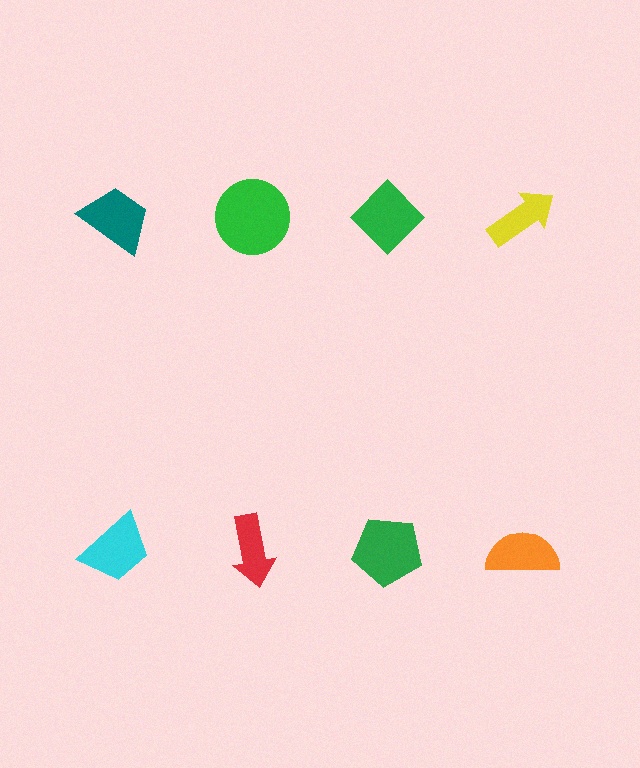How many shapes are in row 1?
4 shapes.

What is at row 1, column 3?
A green diamond.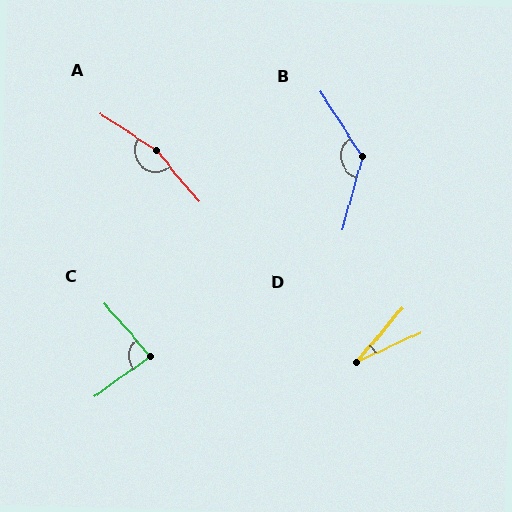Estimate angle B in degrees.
Approximately 132 degrees.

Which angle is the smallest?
D, at approximately 25 degrees.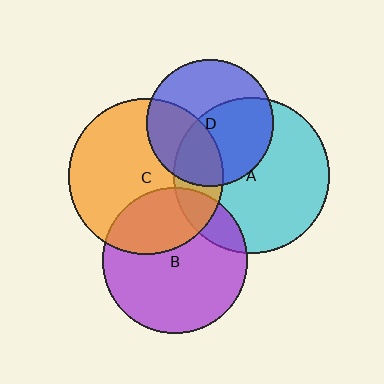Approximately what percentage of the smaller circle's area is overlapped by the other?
Approximately 20%.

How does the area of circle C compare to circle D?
Approximately 1.5 times.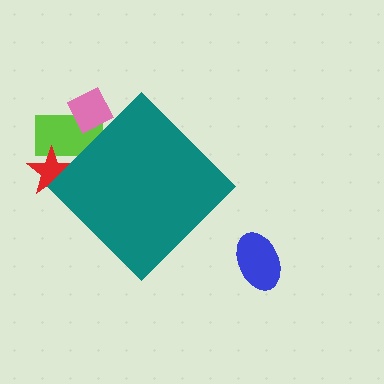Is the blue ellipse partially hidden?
No, the blue ellipse is fully visible.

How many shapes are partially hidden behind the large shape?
3 shapes are partially hidden.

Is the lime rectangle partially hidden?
Yes, the lime rectangle is partially hidden behind the teal diamond.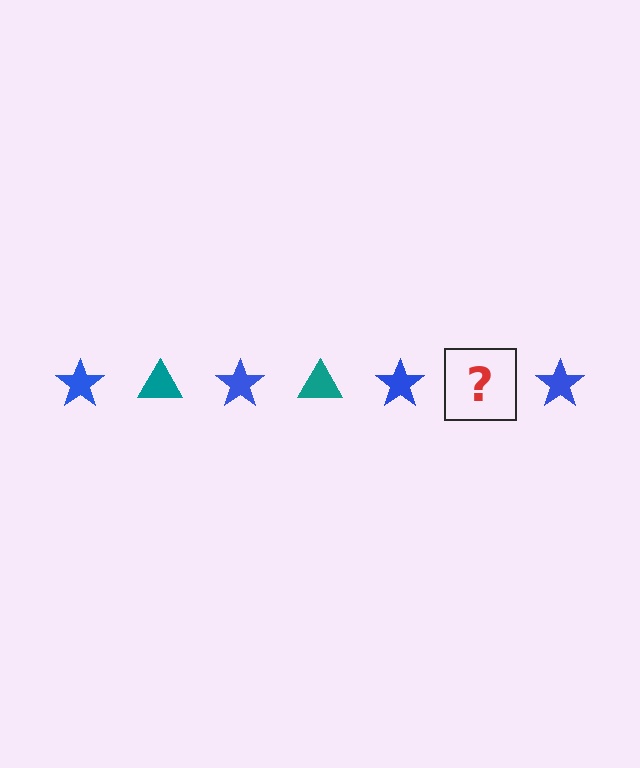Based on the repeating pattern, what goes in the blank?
The blank should be a teal triangle.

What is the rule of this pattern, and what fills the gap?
The rule is that the pattern alternates between blue star and teal triangle. The gap should be filled with a teal triangle.